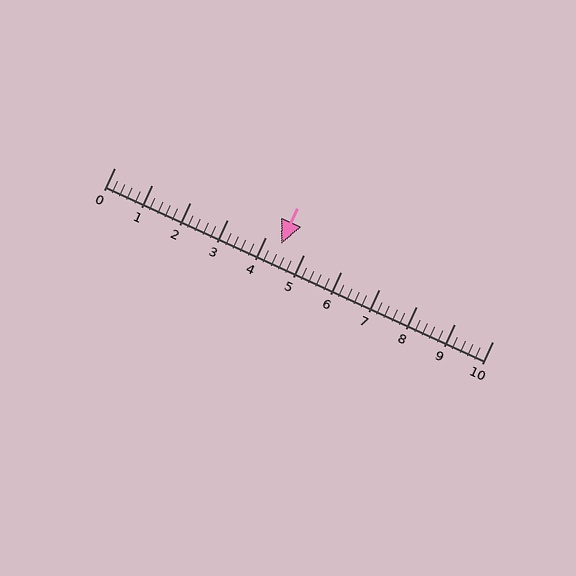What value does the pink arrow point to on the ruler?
The pink arrow points to approximately 4.4.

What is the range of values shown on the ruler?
The ruler shows values from 0 to 10.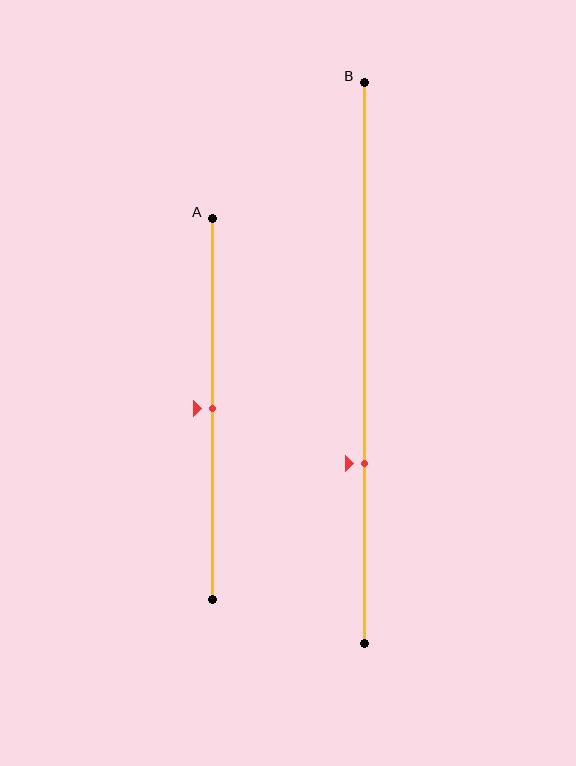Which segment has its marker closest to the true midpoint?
Segment A has its marker closest to the true midpoint.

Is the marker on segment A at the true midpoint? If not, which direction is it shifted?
Yes, the marker on segment A is at the true midpoint.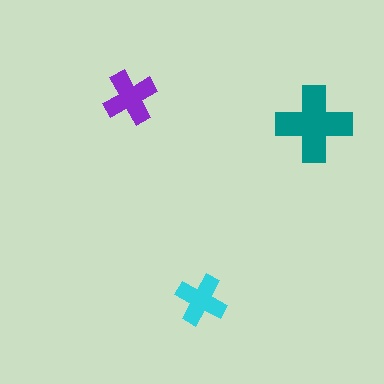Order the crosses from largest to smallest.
the teal one, the purple one, the cyan one.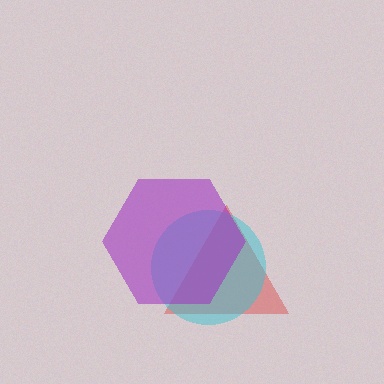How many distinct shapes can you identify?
There are 3 distinct shapes: a red triangle, a cyan circle, a purple hexagon.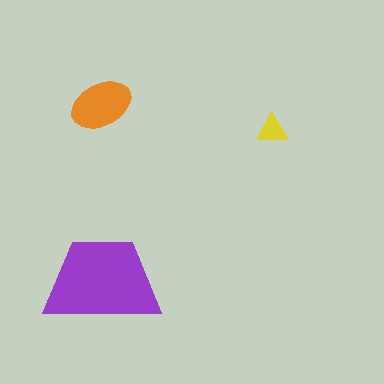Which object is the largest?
The purple trapezoid.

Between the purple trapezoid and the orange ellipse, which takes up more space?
The purple trapezoid.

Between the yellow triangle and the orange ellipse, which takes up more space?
The orange ellipse.